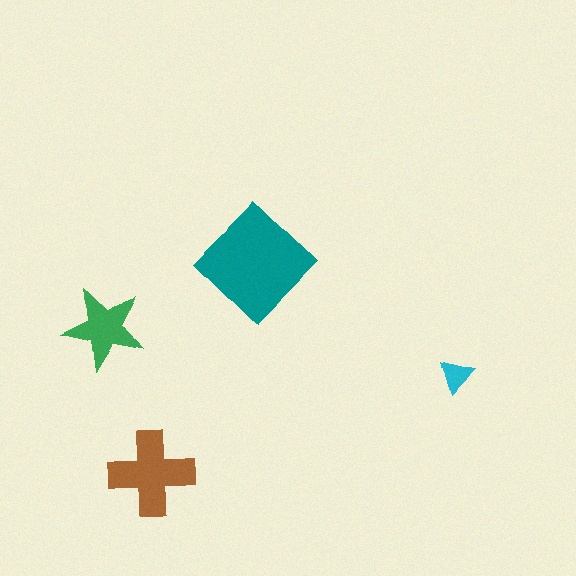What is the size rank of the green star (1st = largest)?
3rd.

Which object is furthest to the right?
The cyan triangle is rightmost.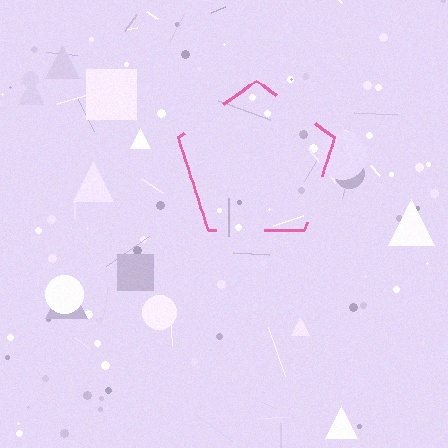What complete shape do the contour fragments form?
The contour fragments form a pentagon.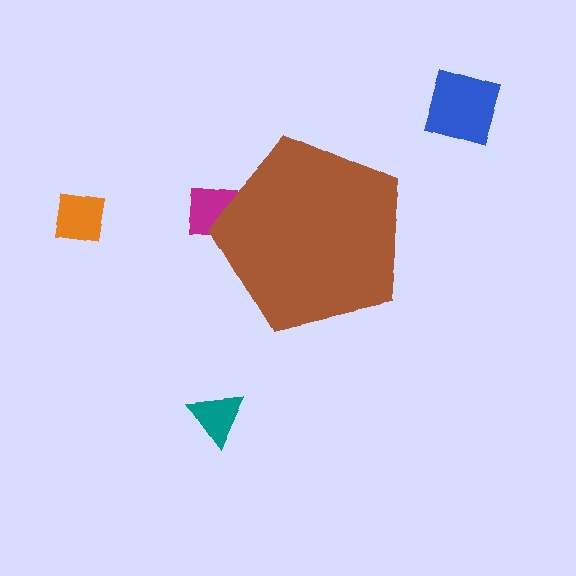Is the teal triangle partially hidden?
No, the teal triangle is fully visible.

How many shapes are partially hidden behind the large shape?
1 shape is partially hidden.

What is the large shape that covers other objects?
A brown pentagon.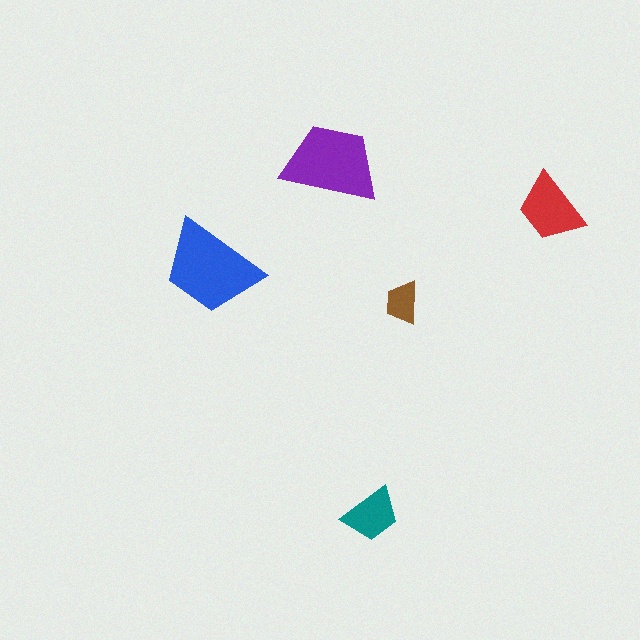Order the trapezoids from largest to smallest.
the blue one, the purple one, the red one, the teal one, the brown one.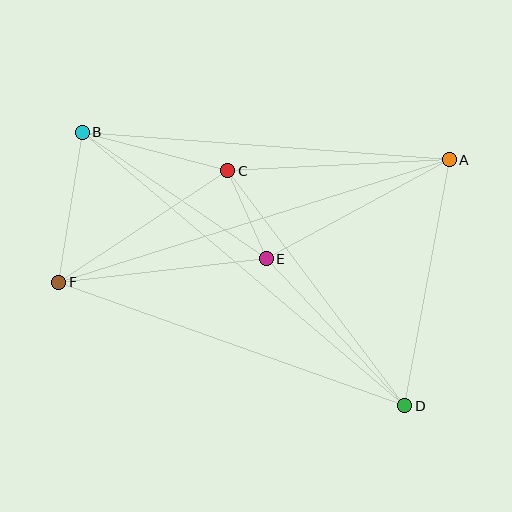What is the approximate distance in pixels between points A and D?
The distance between A and D is approximately 250 pixels.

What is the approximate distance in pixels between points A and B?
The distance between A and B is approximately 368 pixels.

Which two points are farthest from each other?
Points B and D are farthest from each other.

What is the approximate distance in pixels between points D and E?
The distance between D and E is approximately 202 pixels.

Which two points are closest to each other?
Points C and E are closest to each other.